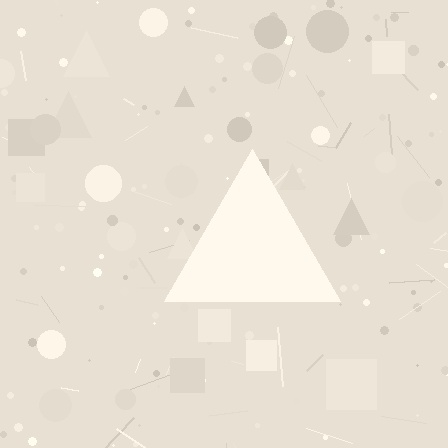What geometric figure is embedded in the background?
A triangle is embedded in the background.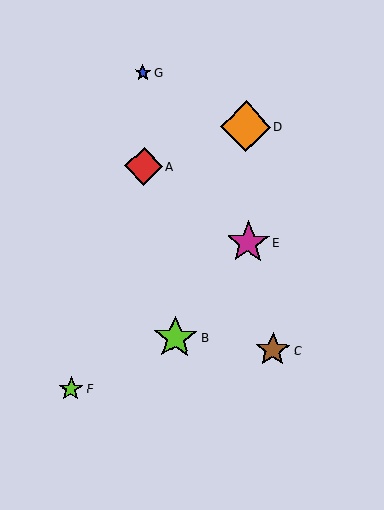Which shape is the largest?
The orange diamond (labeled D) is the largest.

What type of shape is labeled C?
Shape C is a brown star.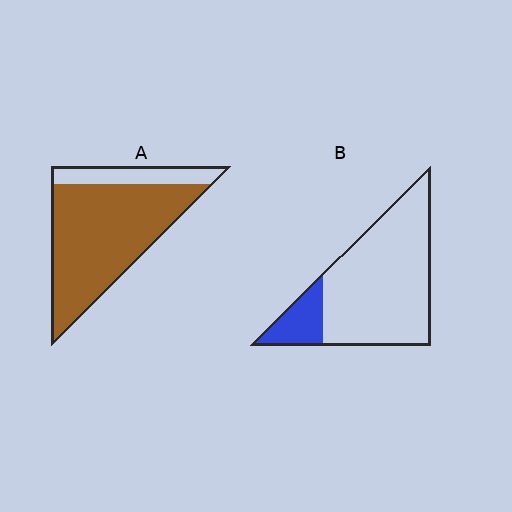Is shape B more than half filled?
No.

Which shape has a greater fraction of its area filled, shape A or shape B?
Shape A.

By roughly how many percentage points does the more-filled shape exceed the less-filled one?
By roughly 65 percentage points (A over B).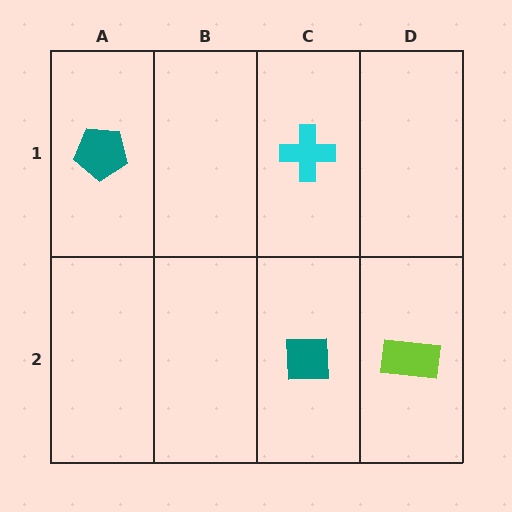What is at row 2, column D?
A lime rectangle.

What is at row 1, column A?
A teal pentagon.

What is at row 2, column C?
A teal square.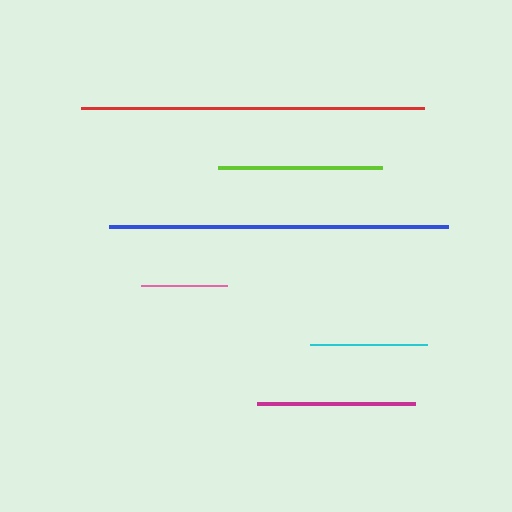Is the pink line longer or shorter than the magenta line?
The magenta line is longer than the pink line.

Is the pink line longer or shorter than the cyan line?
The cyan line is longer than the pink line.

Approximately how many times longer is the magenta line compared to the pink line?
The magenta line is approximately 1.8 times the length of the pink line.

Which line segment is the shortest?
The pink line is the shortest at approximately 86 pixels.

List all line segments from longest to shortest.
From longest to shortest: red, blue, lime, magenta, cyan, pink.